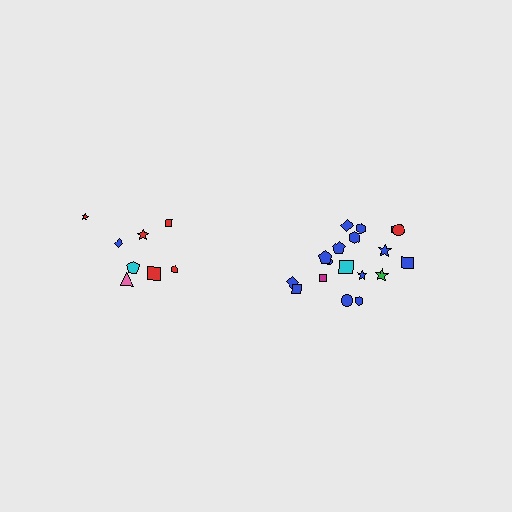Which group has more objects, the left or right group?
The right group.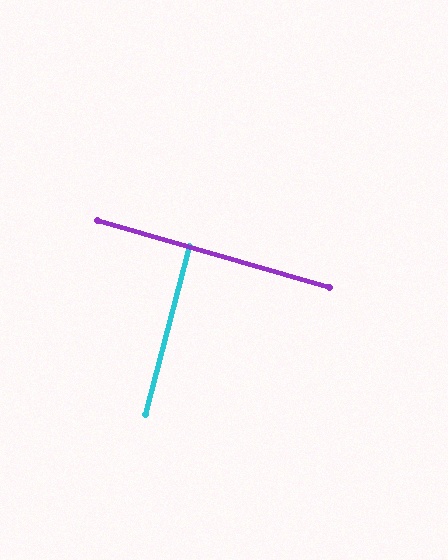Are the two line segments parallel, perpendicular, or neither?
Perpendicular — they meet at approximately 88°.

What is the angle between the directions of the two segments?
Approximately 88 degrees.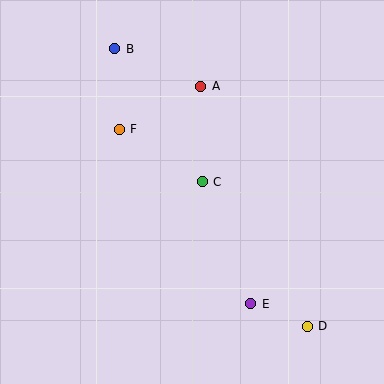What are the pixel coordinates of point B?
Point B is at (115, 49).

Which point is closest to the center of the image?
Point C at (202, 182) is closest to the center.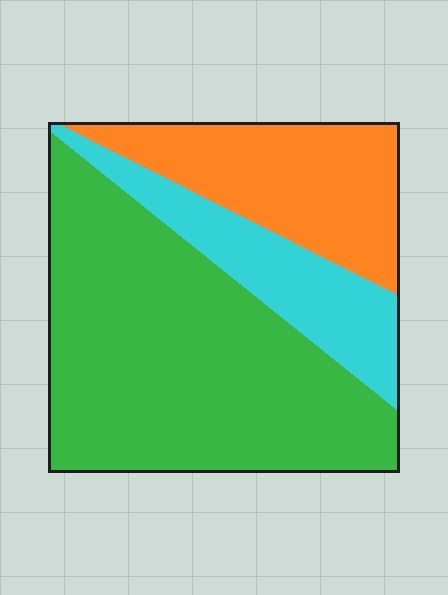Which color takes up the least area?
Cyan, at roughly 20%.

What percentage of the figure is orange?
Orange takes up between a sixth and a third of the figure.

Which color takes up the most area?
Green, at roughly 60%.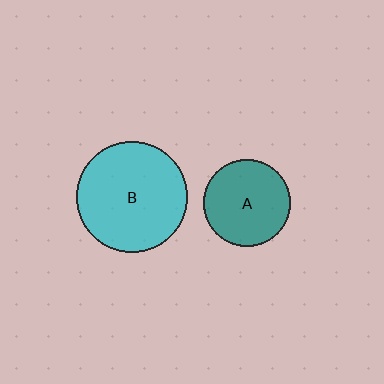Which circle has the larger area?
Circle B (cyan).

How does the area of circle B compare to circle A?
Approximately 1.6 times.